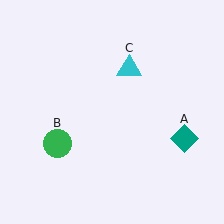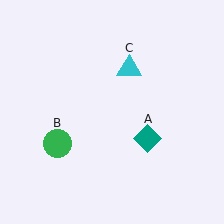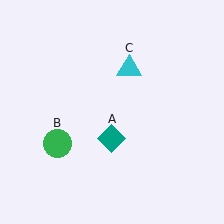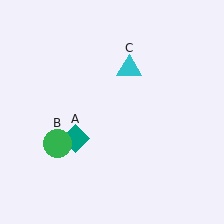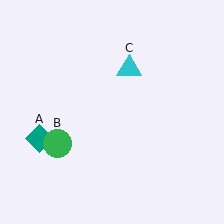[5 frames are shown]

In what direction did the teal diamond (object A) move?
The teal diamond (object A) moved left.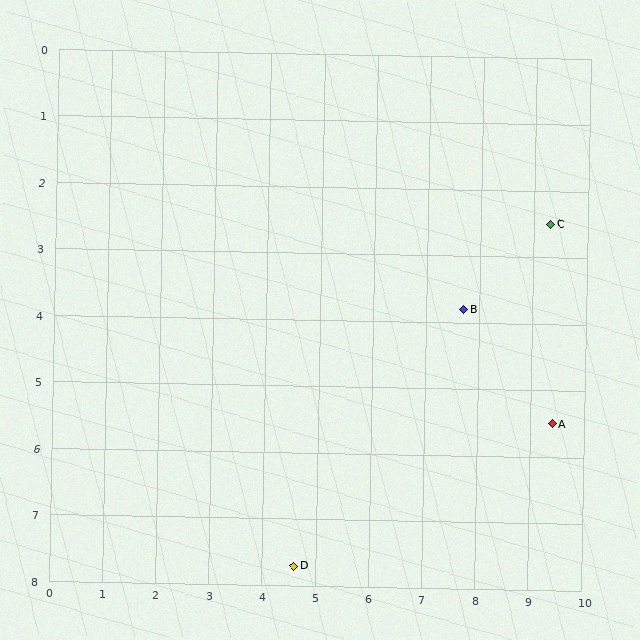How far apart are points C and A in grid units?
Points C and A are about 3.0 grid units apart.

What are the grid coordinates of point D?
Point D is at approximately (4.6, 7.7).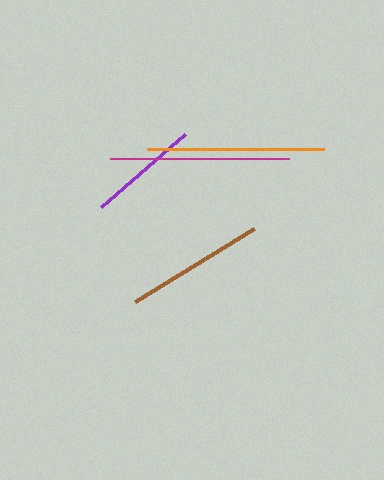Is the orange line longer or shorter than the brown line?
The orange line is longer than the brown line.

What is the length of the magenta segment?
The magenta segment is approximately 178 pixels long.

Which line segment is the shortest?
The purple line is the shortest at approximately 111 pixels.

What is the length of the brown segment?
The brown segment is approximately 139 pixels long.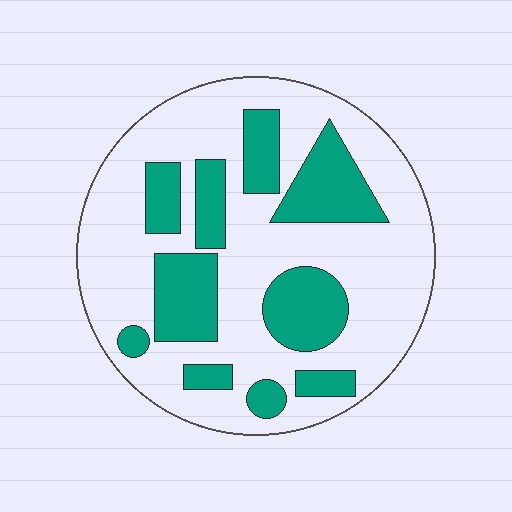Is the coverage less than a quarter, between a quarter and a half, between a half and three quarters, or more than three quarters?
Between a quarter and a half.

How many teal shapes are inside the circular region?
10.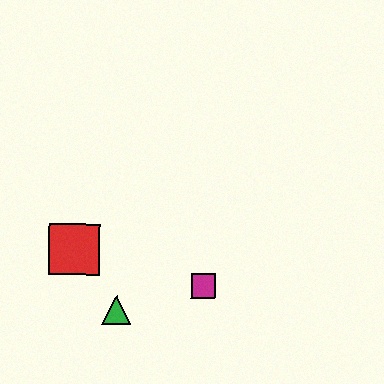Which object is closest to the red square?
The green triangle is closest to the red square.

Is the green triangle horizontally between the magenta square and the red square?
Yes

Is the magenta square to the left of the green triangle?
No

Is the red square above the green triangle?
Yes